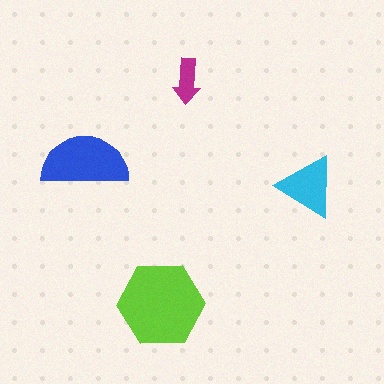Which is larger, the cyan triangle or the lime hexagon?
The lime hexagon.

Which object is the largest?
The lime hexagon.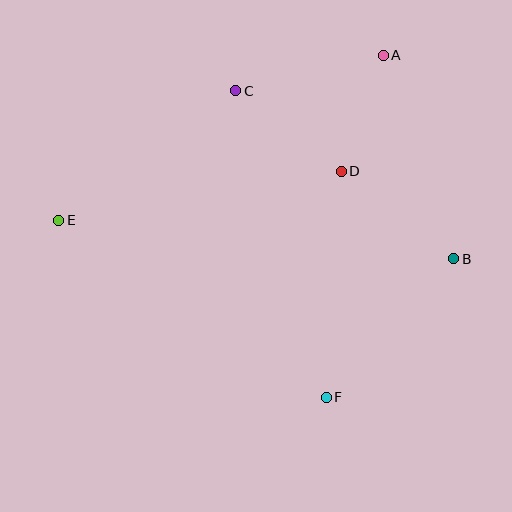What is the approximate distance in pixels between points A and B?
The distance between A and B is approximately 215 pixels.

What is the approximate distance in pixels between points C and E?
The distance between C and E is approximately 219 pixels.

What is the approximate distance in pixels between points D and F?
The distance between D and F is approximately 226 pixels.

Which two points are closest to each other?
Points A and D are closest to each other.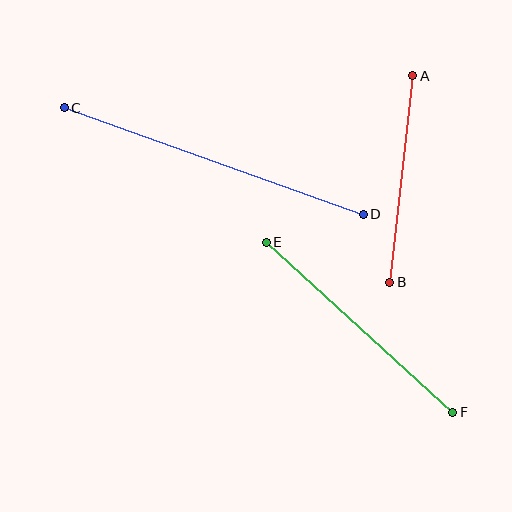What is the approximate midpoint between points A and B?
The midpoint is at approximately (401, 179) pixels.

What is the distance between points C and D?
The distance is approximately 317 pixels.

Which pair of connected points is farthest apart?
Points C and D are farthest apart.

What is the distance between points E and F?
The distance is approximately 252 pixels.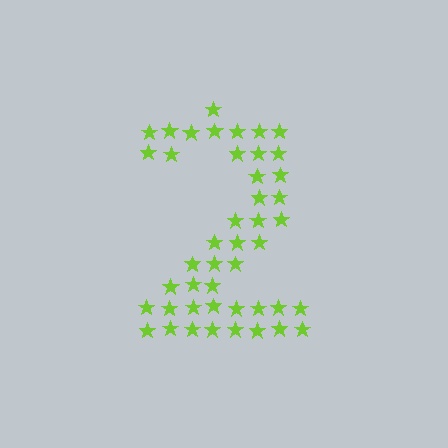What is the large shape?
The large shape is the digit 2.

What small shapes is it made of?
It is made of small stars.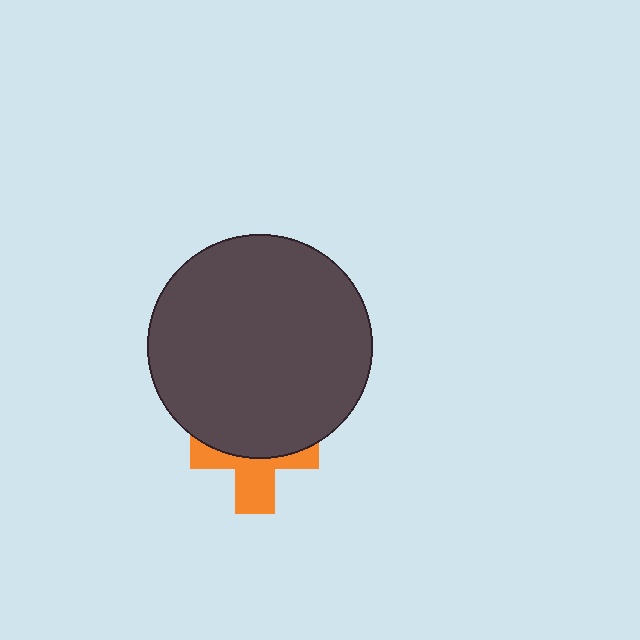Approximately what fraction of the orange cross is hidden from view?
Roughly 54% of the orange cross is hidden behind the dark gray circle.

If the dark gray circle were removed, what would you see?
You would see the complete orange cross.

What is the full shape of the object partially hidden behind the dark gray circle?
The partially hidden object is an orange cross.